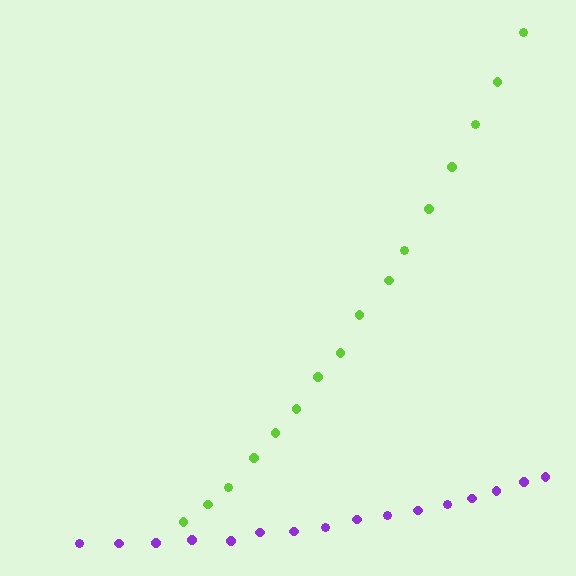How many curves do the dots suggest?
There are 2 distinct paths.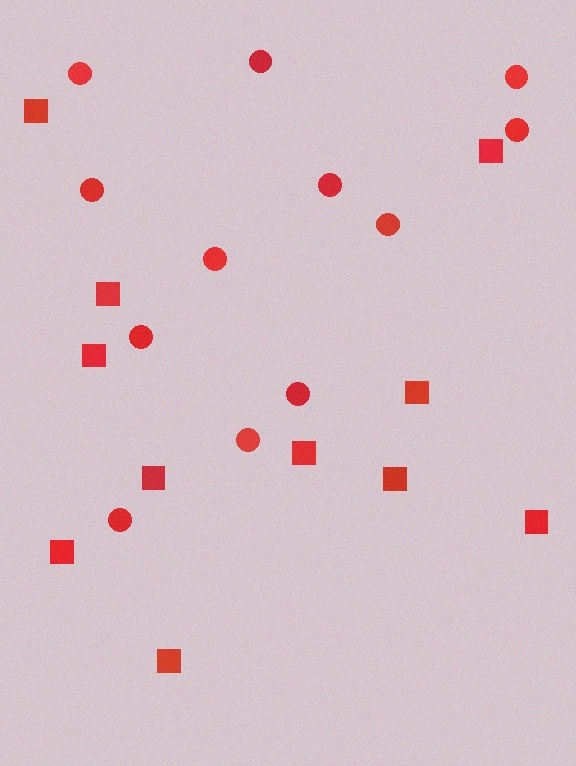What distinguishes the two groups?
There are 2 groups: one group of squares (11) and one group of circles (12).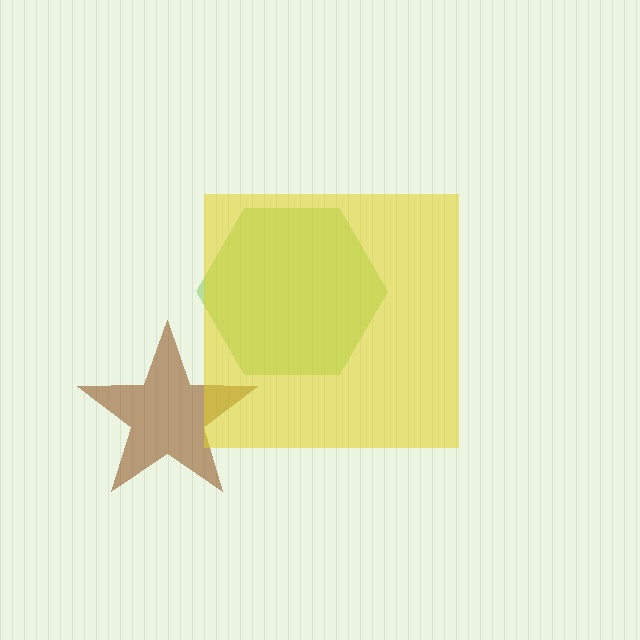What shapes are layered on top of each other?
The layered shapes are: a lime hexagon, a brown star, a yellow square.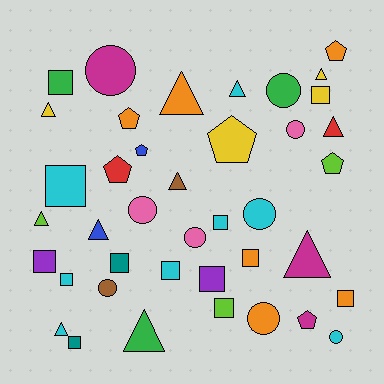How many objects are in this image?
There are 40 objects.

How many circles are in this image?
There are 9 circles.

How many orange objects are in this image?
There are 6 orange objects.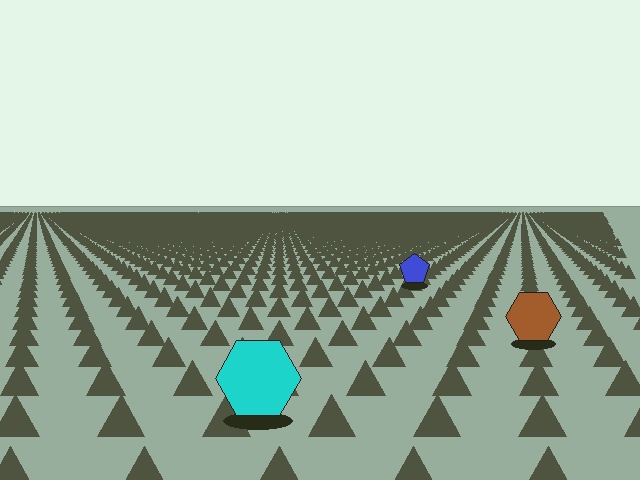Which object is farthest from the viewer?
The blue pentagon is farthest from the viewer. It appears smaller and the ground texture around it is denser.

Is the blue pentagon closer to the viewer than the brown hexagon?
No. The brown hexagon is closer — you can tell from the texture gradient: the ground texture is coarser near it.